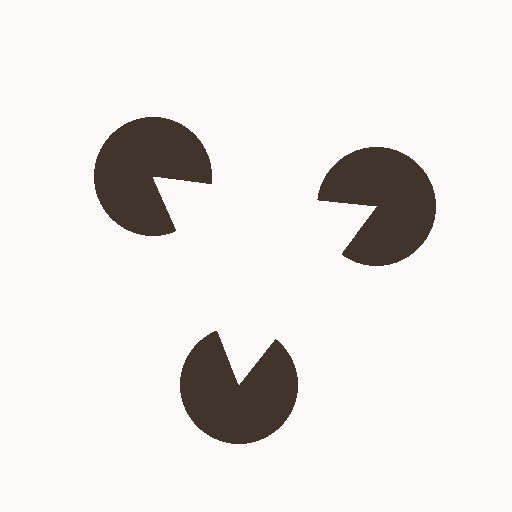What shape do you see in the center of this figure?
An illusory triangle — its edges are inferred from the aligned wedge cuts in the pac-man discs, not physically drawn.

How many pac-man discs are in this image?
There are 3 — one at each vertex of the illusory triangle.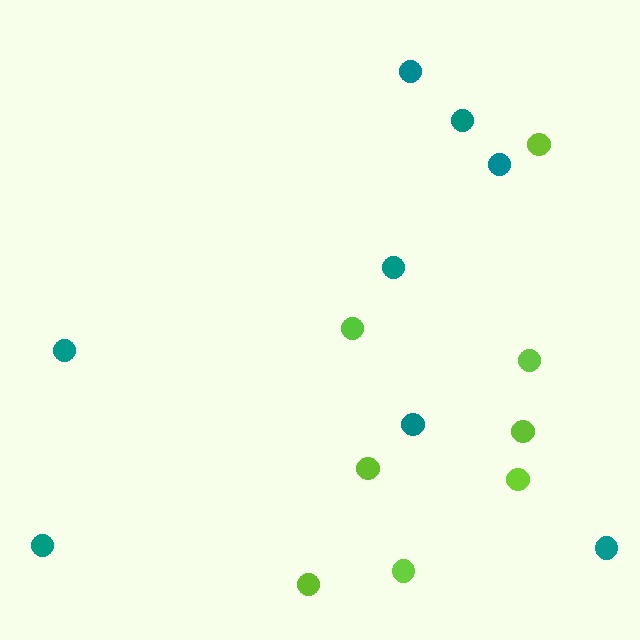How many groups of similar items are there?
There are 2 groups: one group of teal circles (8) and one group of lime circles (8).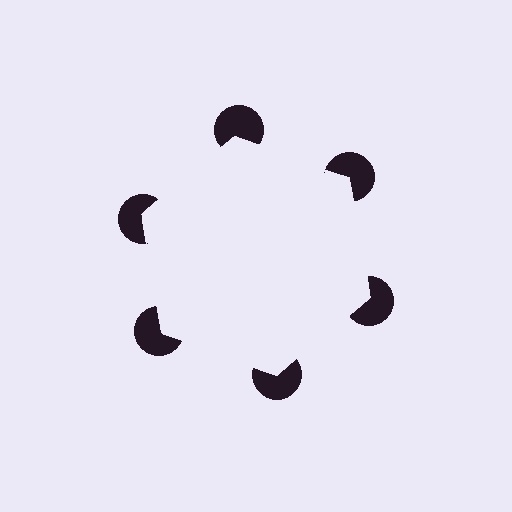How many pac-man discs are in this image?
There are 6 — one at each vertex of the illusory hexagon.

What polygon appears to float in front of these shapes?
An illusory hexagon — its edges are inferred from the aligned wedge cuts in the pac-man discs, not physically drawn.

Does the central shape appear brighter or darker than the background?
It typically appears slightly brighter than the background, even though no actual brightness change is drawn.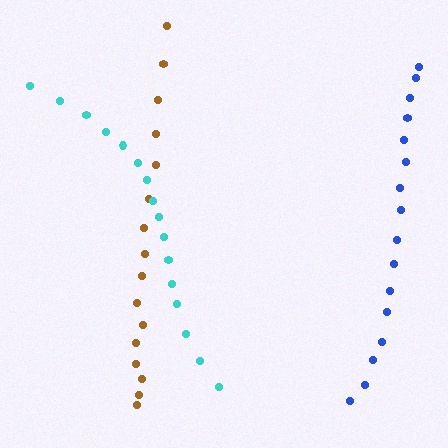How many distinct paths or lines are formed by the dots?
There are 3 distinct paths.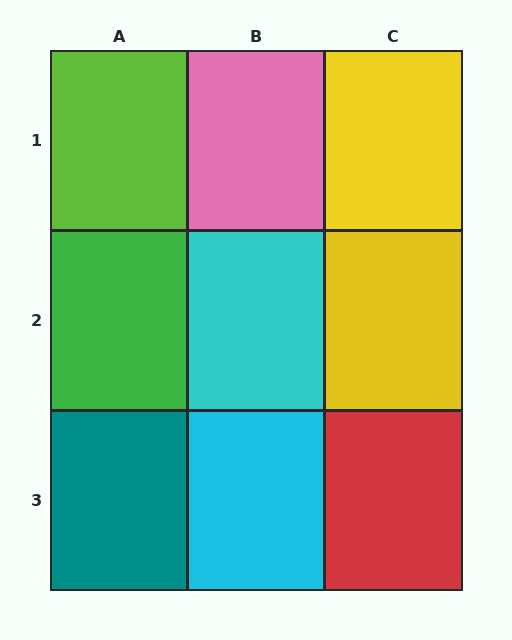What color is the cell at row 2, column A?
Green.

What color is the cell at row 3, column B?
Cyan.